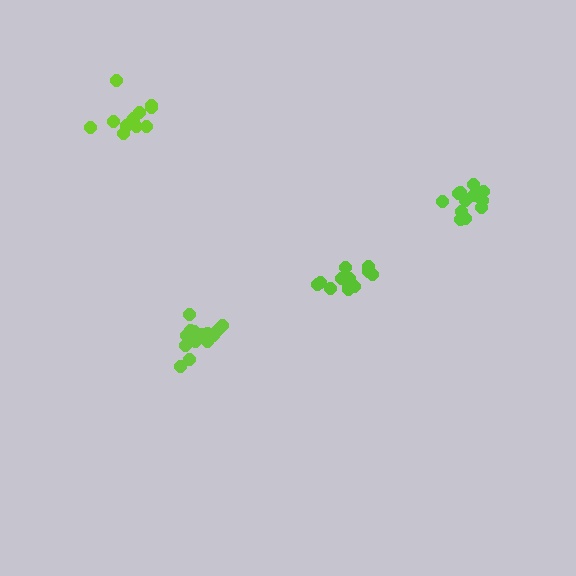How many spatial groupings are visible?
There are 4 spatial groupings.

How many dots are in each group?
Group 1: 12 dots, Group 2: 12 dots, Group 3: 15 dots, Group 4: 12 dots (51 total).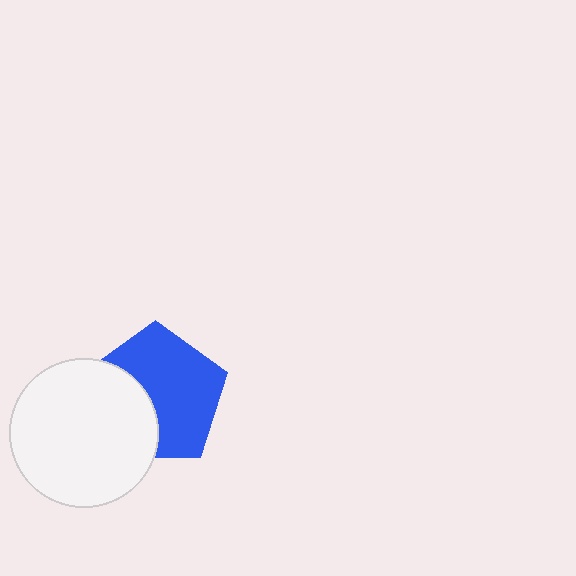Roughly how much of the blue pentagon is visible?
About half of it is visible (roughly 64%).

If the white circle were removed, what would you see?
You would see the complete blue pentagon.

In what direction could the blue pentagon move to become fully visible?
The blue pentagon could move right. That would shift it out from behind the white circle entirely.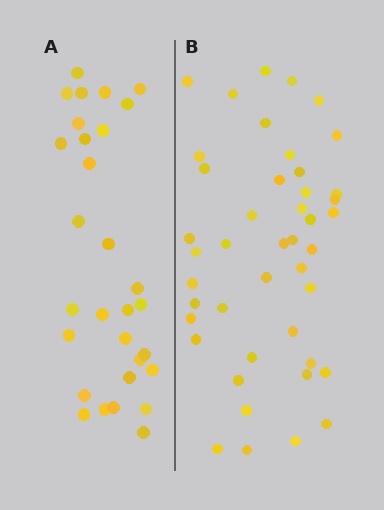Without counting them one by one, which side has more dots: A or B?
Region B (the right region) has more dots.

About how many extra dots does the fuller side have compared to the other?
Region B has approximately 15 more dots than region A.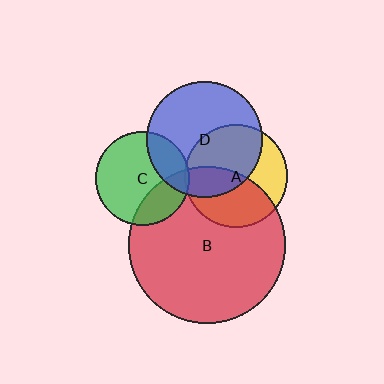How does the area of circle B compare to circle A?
Approximately 2.3 times.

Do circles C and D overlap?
Yes.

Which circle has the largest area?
Circle B (red).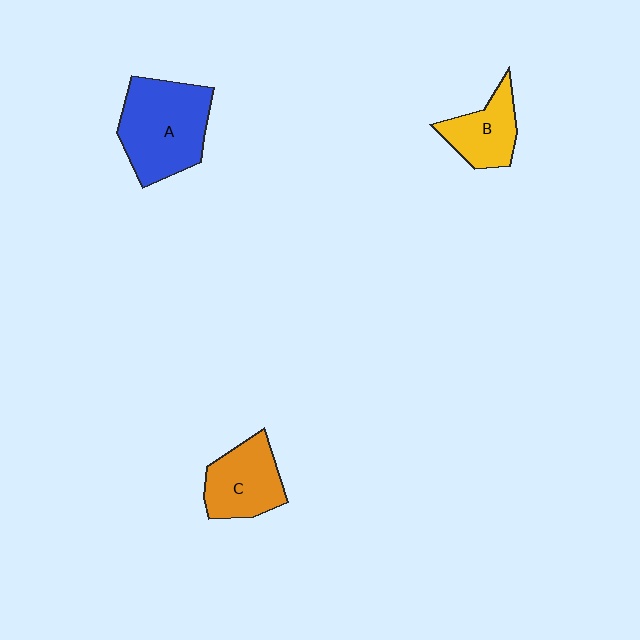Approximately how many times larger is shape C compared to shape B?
Approximately 1.2 times.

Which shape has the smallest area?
Shape B (yellow).